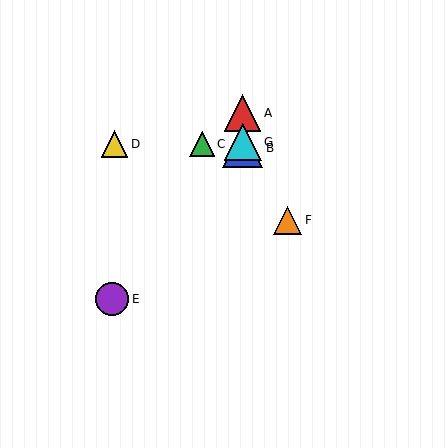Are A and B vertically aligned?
Yes, both are at x≈243.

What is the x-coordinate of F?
Object F is at x≈288.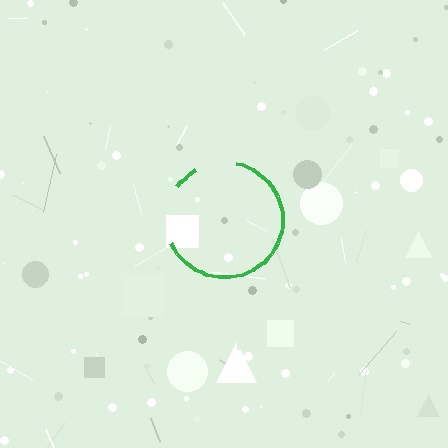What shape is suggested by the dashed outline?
The dashed outline suggests a circle.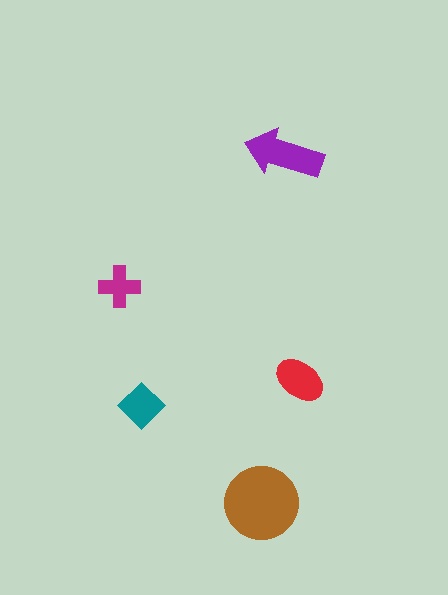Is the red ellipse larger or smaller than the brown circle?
Smaller.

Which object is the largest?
The brown circle.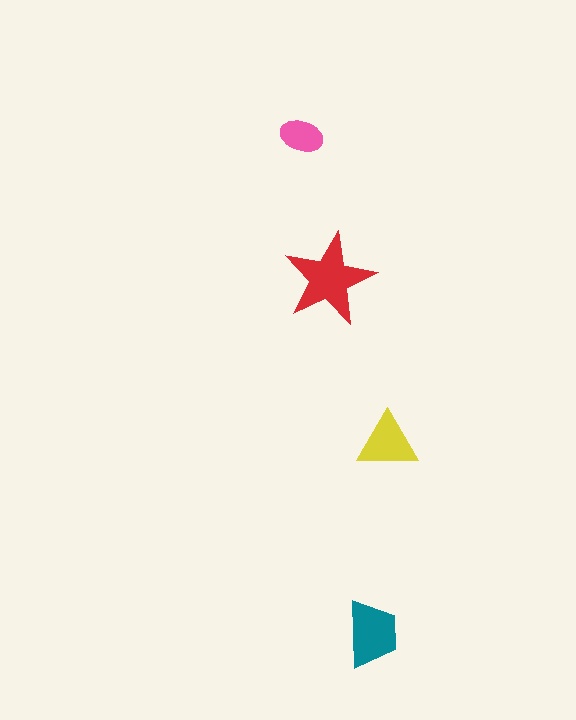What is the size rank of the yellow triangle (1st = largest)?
3rd.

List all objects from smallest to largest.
The pink ellipse, the yellow triangle, the teal trapezoid, the red star.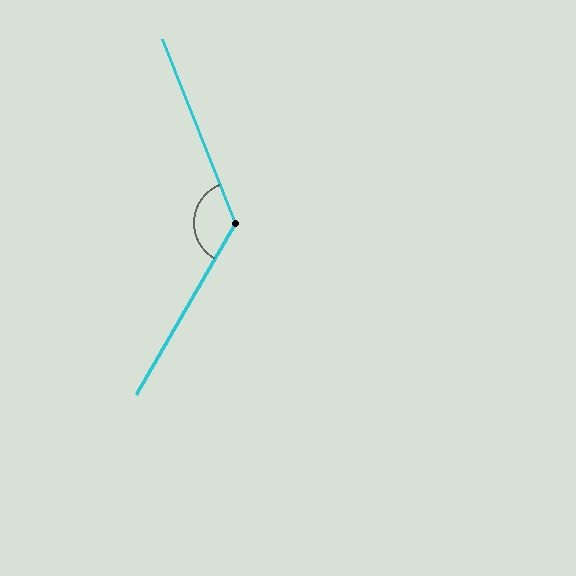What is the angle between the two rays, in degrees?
Approximately 128 degrees.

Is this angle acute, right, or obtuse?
It is obtuse.